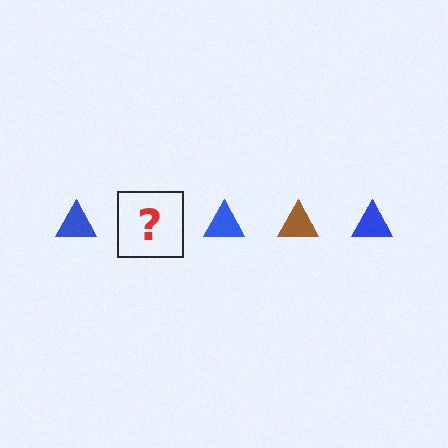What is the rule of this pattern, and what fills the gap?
The rule is that the pattern cycles through blue, brown triangles. The gap should be filled with a brown triangle.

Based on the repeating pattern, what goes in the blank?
The blank should be a brown triangle.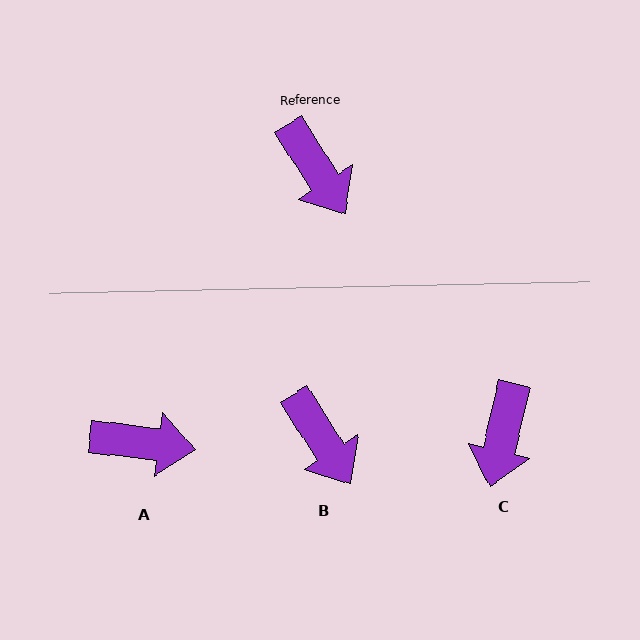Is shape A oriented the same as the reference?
No, it is off by about 50 degrees.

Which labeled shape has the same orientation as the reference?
B.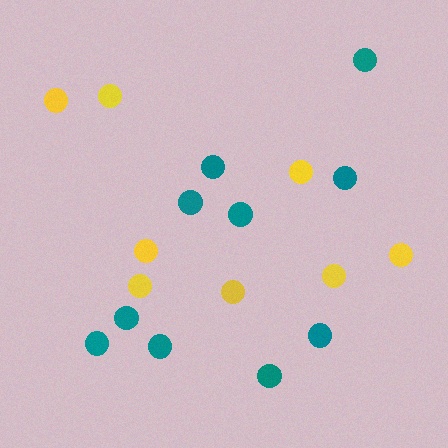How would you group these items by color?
There are 2 groups: one group of yellow circles (8) and one group of teal circles (10).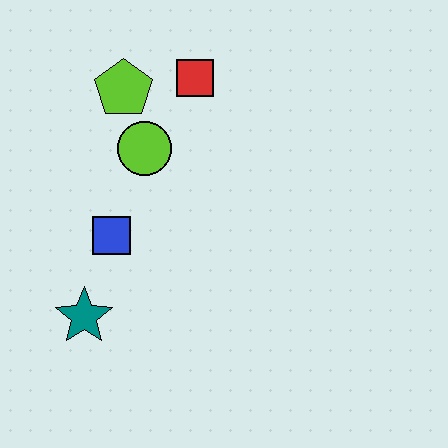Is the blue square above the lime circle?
No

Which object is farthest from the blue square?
The red square is farthest from the blue square.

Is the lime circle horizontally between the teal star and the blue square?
No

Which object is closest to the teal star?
The blue square is closest to the teal star.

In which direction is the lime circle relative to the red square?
The lime circle is below the red square.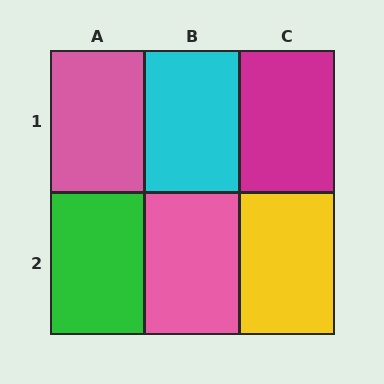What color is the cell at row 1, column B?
Cyan.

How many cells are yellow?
1 cell is yellow.